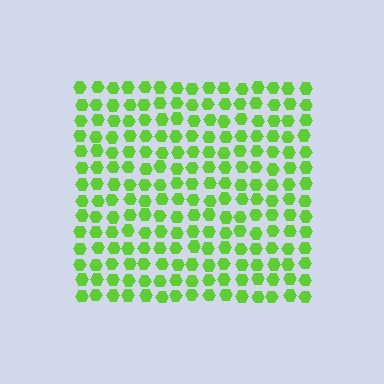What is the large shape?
The large shape is a square.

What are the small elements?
The small elements are hexagons.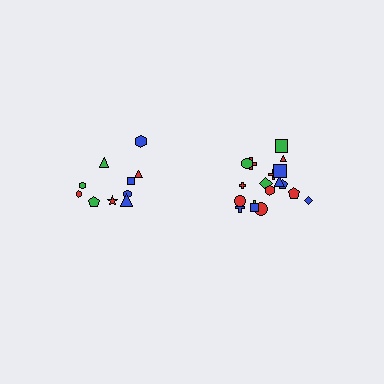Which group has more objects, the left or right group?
The right group.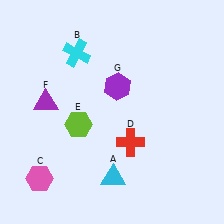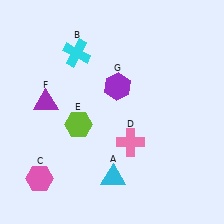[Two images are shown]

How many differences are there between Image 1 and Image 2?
There is 1 difference between the two images.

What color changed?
The cross (D) changed from red in Image 1 to pink in Image 2.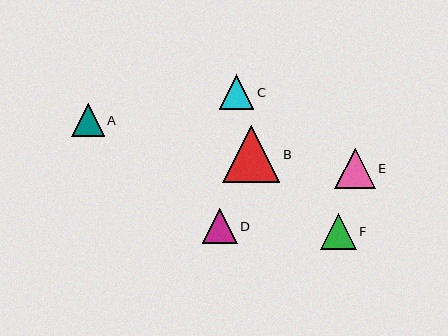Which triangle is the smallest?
Triangle A is the smallest with a size of approximately 33 pixels.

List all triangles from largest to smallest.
From largest to smallest: B, E, F, D, C, A.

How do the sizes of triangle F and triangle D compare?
Triangle F and triangle D are approximately the same size.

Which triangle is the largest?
Triangle B is the largest with a size of approximately 57 pixels.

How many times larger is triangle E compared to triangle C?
Triangle E is approximately 1.2 times the size of triangle C.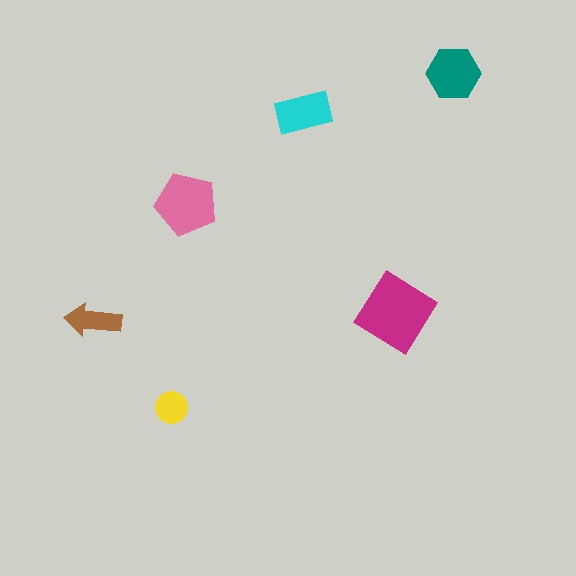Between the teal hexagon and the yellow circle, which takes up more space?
The teal hexagon.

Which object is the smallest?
The yellow circle.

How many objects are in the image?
There are 6 objects in the image.